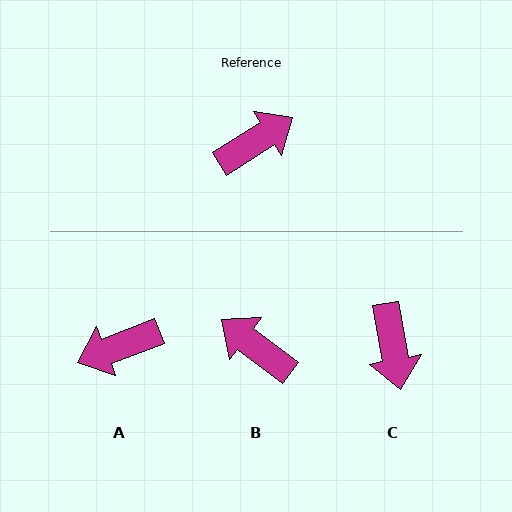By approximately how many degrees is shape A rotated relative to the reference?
Approximately 169 degrees counter-clockwise.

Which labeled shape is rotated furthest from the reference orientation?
A, about 169 degrees away.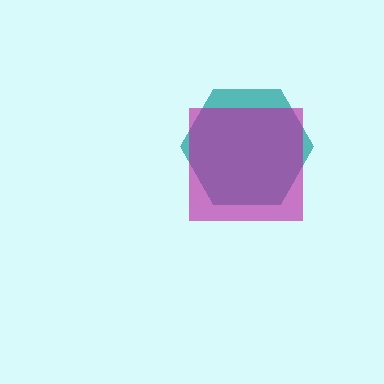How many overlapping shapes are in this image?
There are 2 overlapping shapes in the image.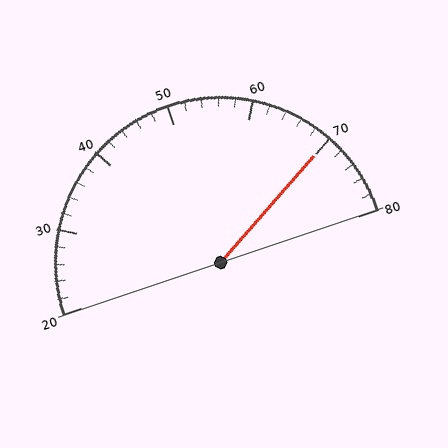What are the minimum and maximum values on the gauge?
The gauge ranges from 20 to 80.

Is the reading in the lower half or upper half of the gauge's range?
The reading is in the upper half of the range (20 to 80).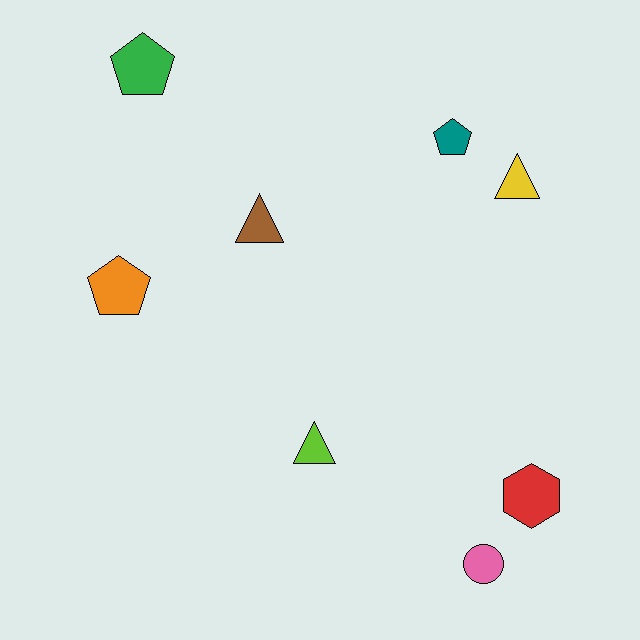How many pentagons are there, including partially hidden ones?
There are 3 pentagons.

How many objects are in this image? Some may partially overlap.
There are 8 objects.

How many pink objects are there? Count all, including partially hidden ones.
There is 1 pink object.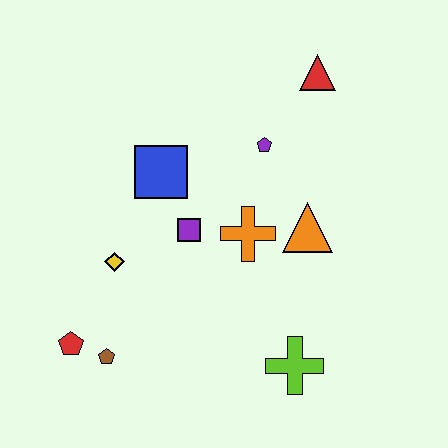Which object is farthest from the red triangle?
The red pentagon is farthest from the red triangle.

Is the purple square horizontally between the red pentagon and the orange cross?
Yes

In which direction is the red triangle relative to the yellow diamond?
The red triangle is to the right of the yellow diamond.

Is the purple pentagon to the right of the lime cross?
No